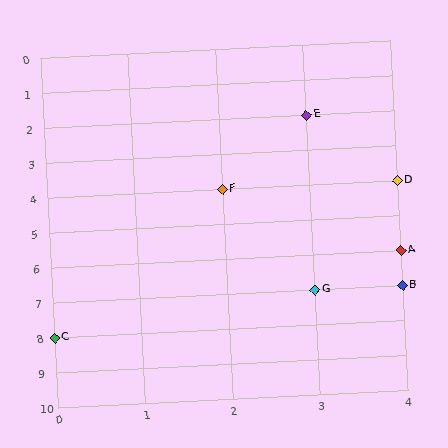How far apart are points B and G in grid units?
Points B and G are 1 column apart.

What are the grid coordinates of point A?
Point A is at grid coordinates (4, 6).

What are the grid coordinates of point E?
Point E is at grid coordinates (3, 2).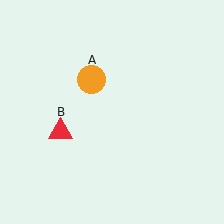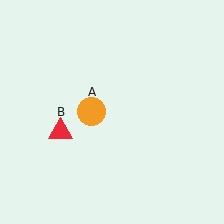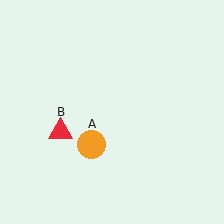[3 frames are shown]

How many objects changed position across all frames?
1 object changed position: orange circle (object A).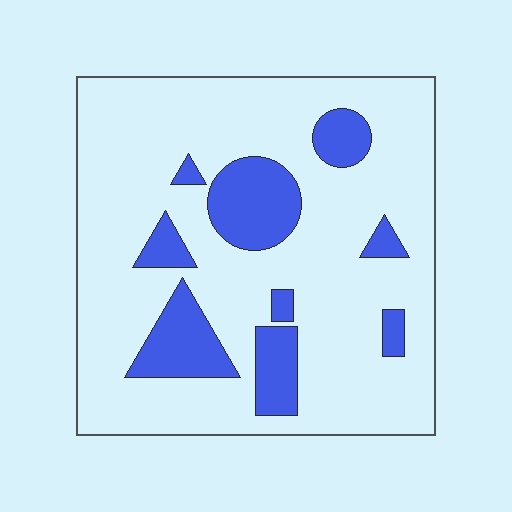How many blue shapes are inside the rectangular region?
9.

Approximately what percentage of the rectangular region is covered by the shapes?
Approximately 20%.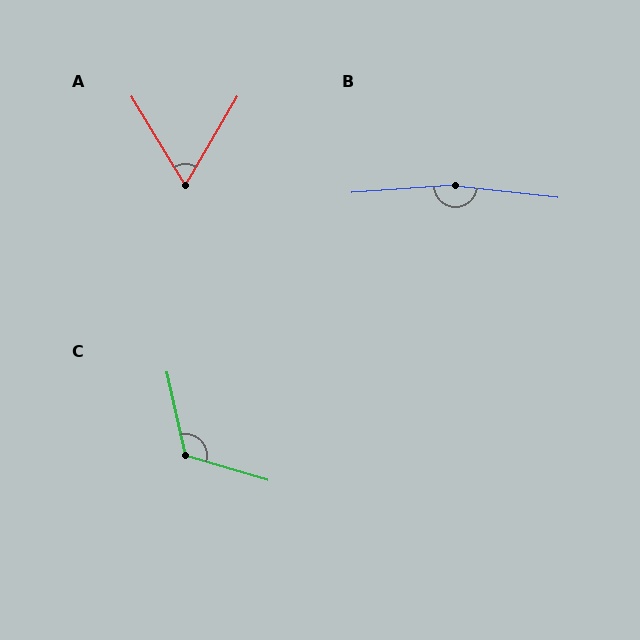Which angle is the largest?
B, at approximately 169 degrees.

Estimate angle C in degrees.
Approximately 119 degrees.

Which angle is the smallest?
A, at approximately 62 degrees.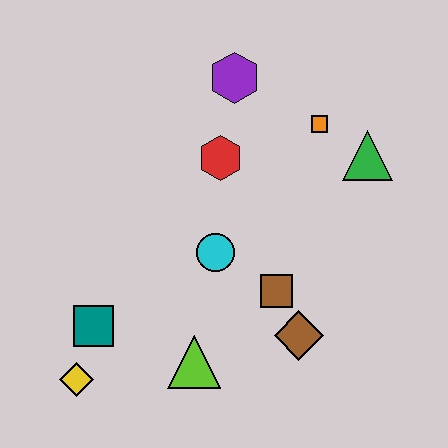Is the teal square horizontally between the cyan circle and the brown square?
No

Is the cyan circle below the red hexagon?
Yes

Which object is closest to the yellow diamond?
The teal square is closest to the yellow diamond.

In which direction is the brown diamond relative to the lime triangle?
The brown diamond is to the right of the lime triangle.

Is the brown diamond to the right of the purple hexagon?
Yes